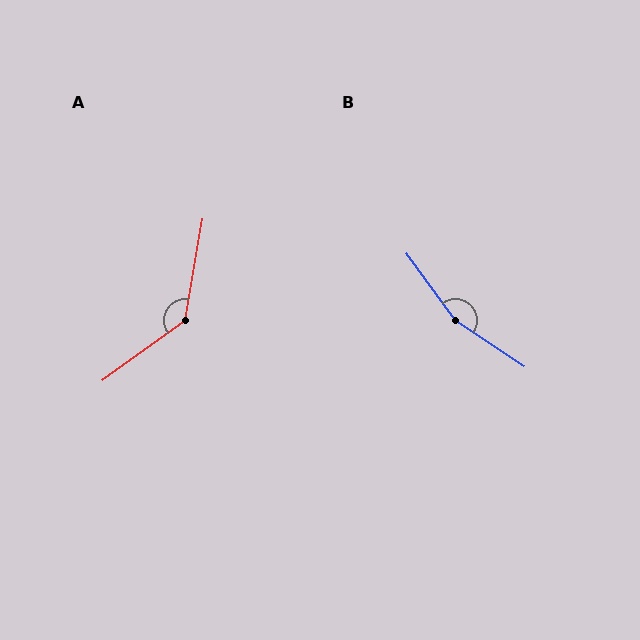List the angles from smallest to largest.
A (136°), B (160°).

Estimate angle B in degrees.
Approximately 160 degrees.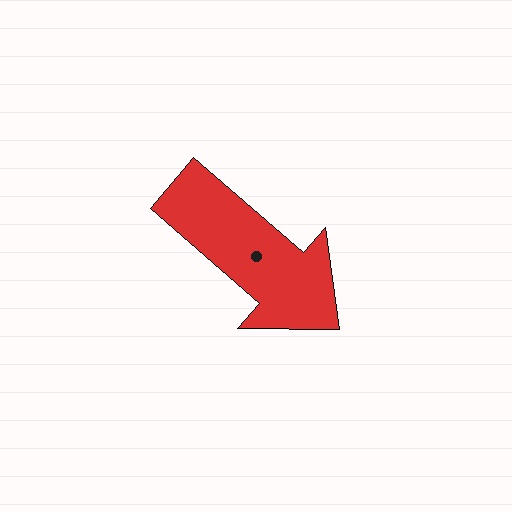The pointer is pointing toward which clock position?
Roughly 4 o'clock.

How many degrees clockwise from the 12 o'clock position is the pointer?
Approximately 131 degrees.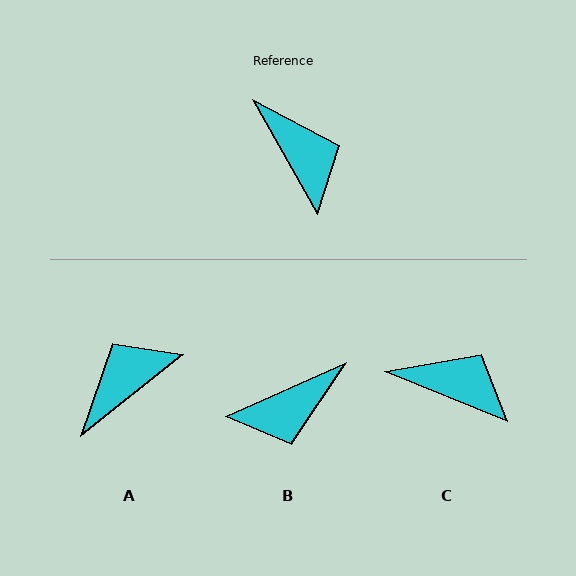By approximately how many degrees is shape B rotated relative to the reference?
Approximately 96 degrees clockwise.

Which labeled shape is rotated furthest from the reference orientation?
A, about 99 degrees away.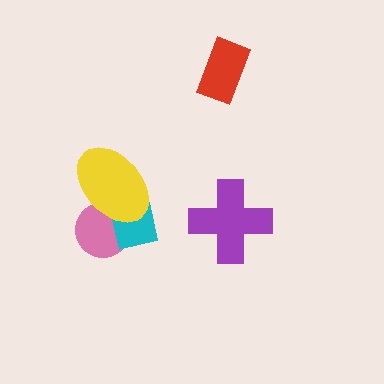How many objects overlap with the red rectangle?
0 objects overlap with the red rectangle.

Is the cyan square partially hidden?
Yes, it is partially covered by another shape.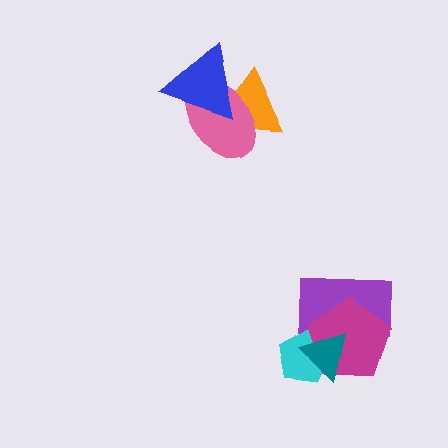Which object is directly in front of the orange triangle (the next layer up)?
The pink ellipse is directly in front of the orange triangle.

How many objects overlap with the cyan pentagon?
3 objects overlap with the cyan pentagon.